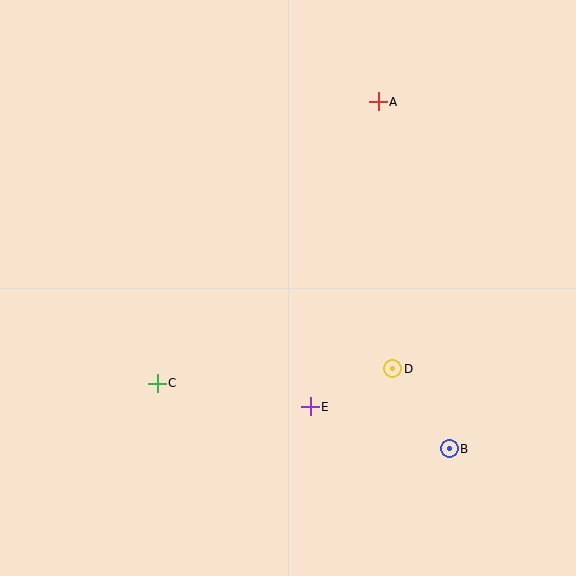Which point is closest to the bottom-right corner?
Point B is closest to the bottom-right corner.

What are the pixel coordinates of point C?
Point C is at (157, 383).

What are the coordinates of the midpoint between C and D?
The midpoint between C and D is at (275, 376).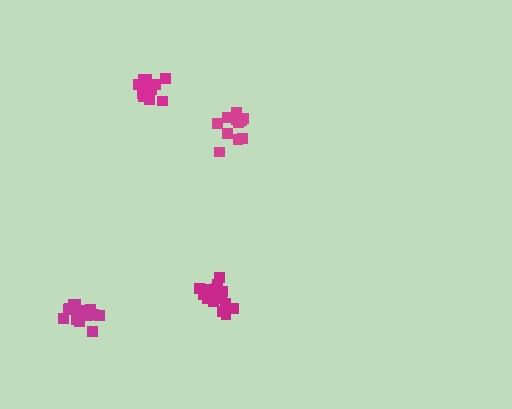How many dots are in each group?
Group 1: 16 dots, Group 2: 16 dots, Group 3: 15 dots, Group 4: 13 dots (60 total).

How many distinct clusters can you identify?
There are 4 distinct clusters.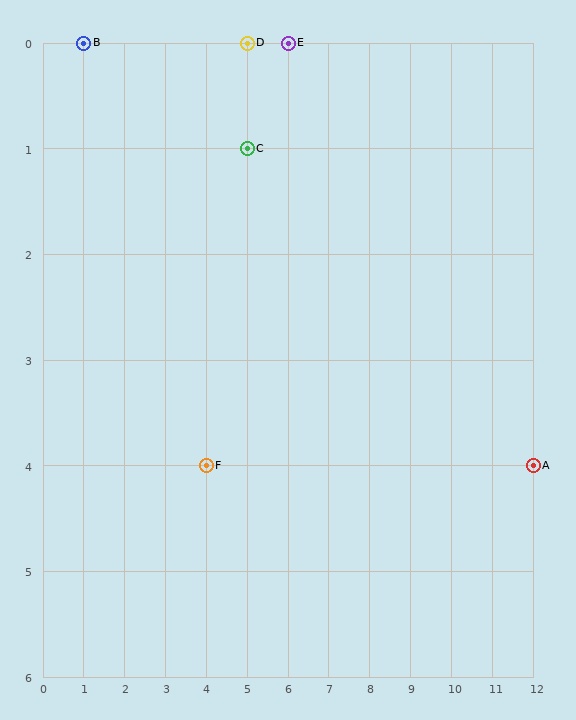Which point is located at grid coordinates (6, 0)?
Point E is at (6, 0).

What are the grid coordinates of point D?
Point D is at grid coordinates (5, 0).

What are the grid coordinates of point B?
Point B is at grid coordinates (1, 0).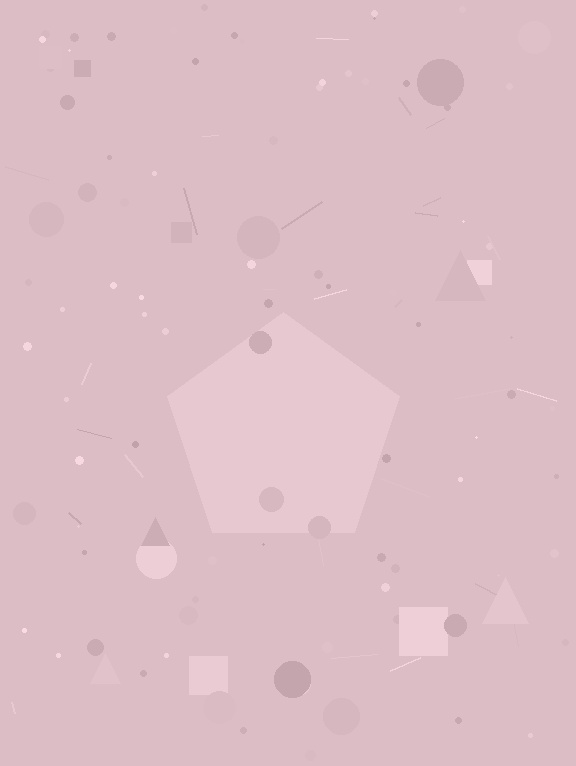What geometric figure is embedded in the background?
A pentagon is embedded in the background.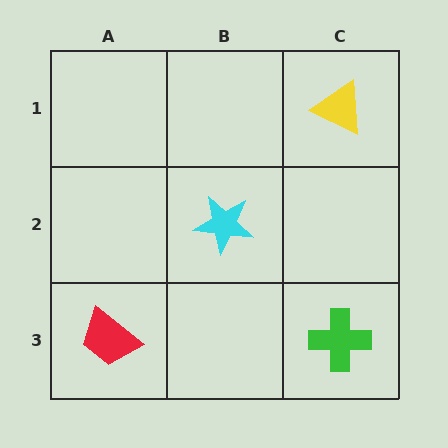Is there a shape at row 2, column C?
No, that cell is empty.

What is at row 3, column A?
A red trapezoid.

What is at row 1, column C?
A yellow triangle.